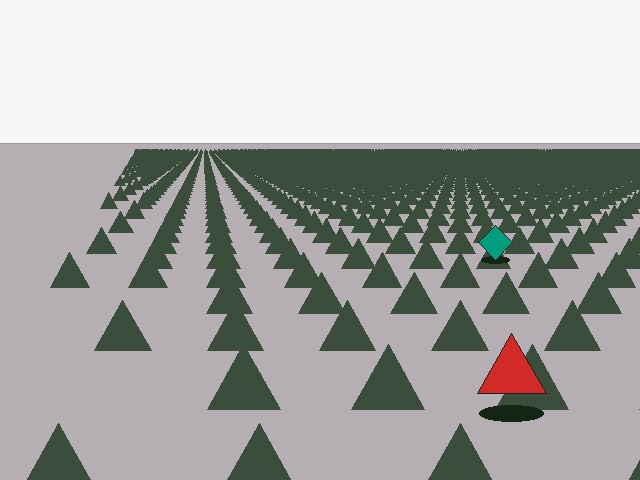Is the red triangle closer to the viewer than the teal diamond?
Yes. The red triangle is closer — you can tell from the texture gradient: the ground texture is coarser near it.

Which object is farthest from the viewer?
The teal diamond is farthest from the viewer. It appears smaller and the ground texture around it is denser.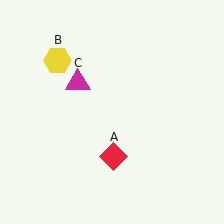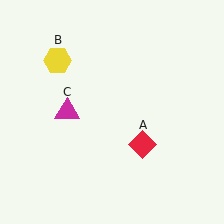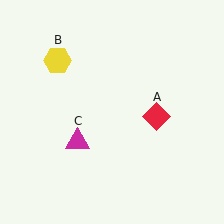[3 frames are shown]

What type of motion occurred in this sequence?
The red diamond (object A), magenta triangle (object C) rotated counterclockwise around the center of the scene.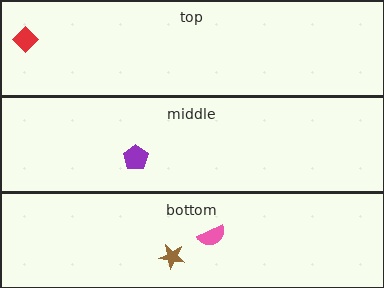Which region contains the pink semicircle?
The bottom region.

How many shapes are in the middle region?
1.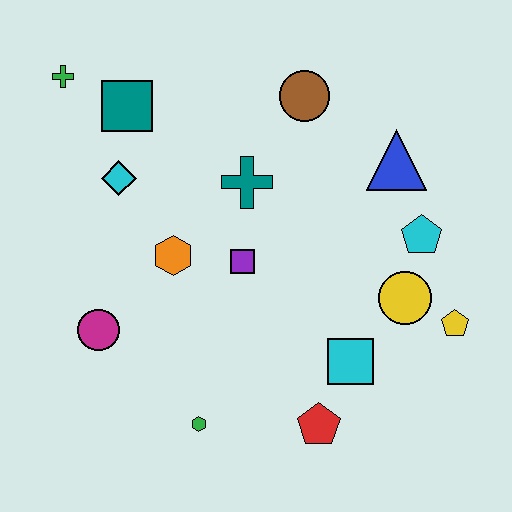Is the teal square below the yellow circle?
No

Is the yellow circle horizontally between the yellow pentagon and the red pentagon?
Yes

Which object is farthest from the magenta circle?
The yellow pentagon is farthest from the magenta circle.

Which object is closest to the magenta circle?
The orange hexagon is closest to the magenta circle.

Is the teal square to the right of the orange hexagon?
No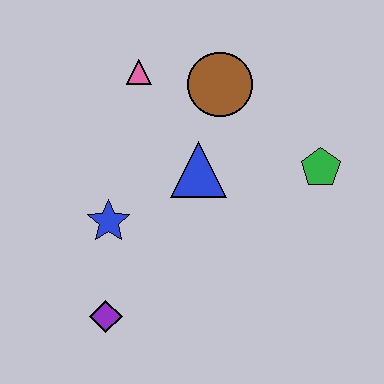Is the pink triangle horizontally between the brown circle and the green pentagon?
No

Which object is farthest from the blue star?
The green pentagon is farthest from the blue star.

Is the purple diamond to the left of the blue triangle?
Yes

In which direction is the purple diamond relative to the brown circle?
The purple diamond is below the brown circle.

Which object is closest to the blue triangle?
The brown circle is closest to the blue triangle.